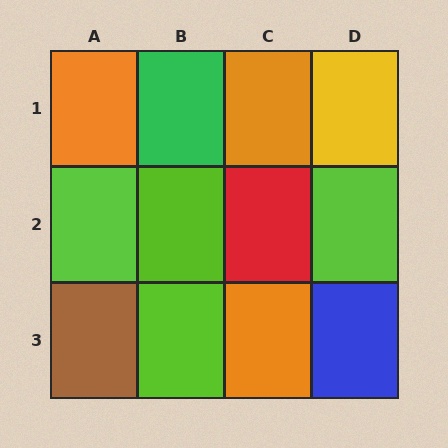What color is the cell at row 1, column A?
Orange.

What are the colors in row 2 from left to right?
Lime, lime, red, lime.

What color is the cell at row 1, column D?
Yellow.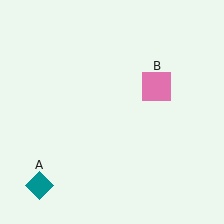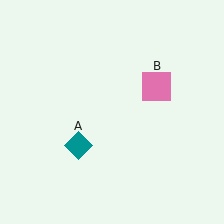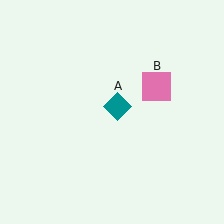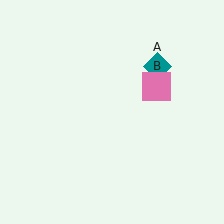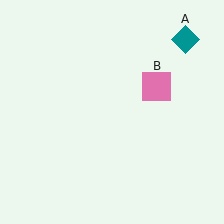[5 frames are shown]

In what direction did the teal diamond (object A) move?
The teal diamond (object A) moved up and to the right.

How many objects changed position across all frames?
1 object changed position: teal diamond (object A).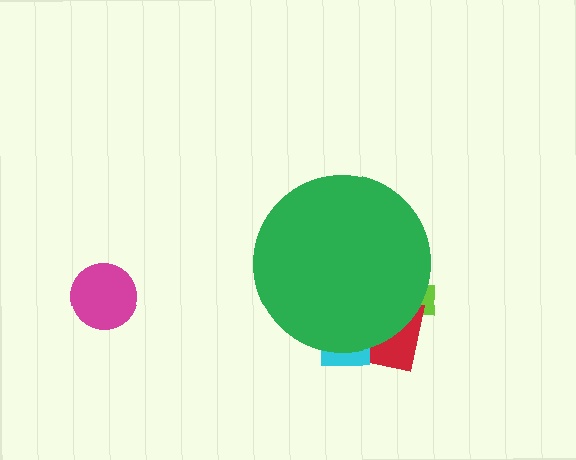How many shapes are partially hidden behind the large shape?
3 shapes are partially hidden.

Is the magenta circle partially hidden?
No, the magenta circle is fully visible.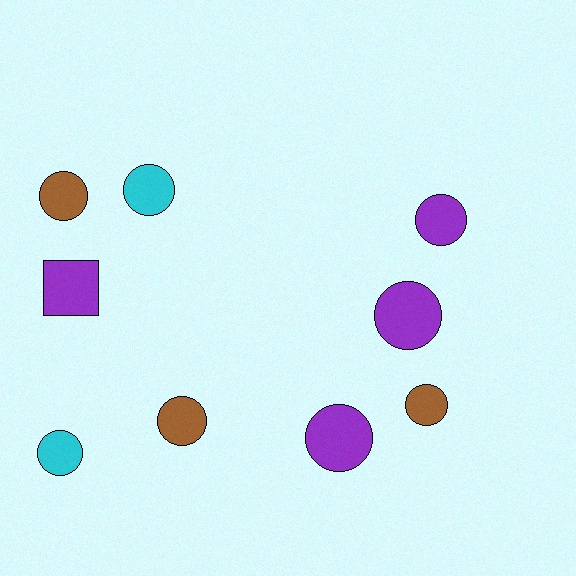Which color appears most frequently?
Purple, with 4 objects.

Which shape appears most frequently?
Circle, with 8 objects.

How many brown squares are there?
There are no brown squares.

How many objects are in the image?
There are 9 objects.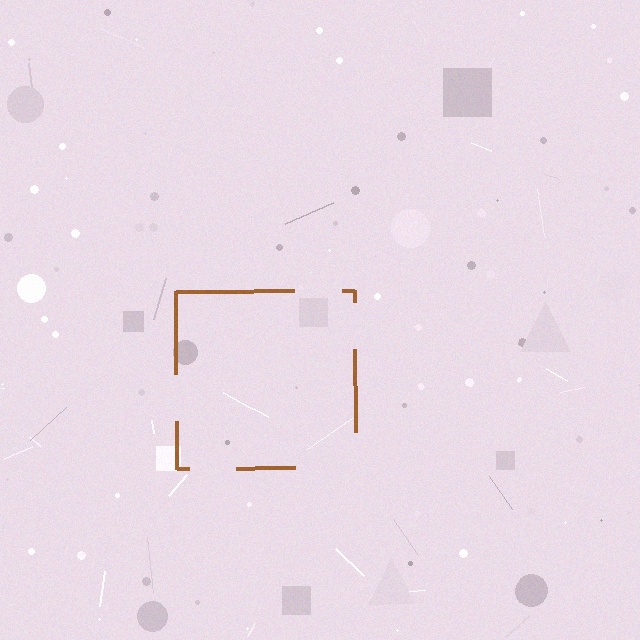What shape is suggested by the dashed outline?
The dashed outline suggests a square.